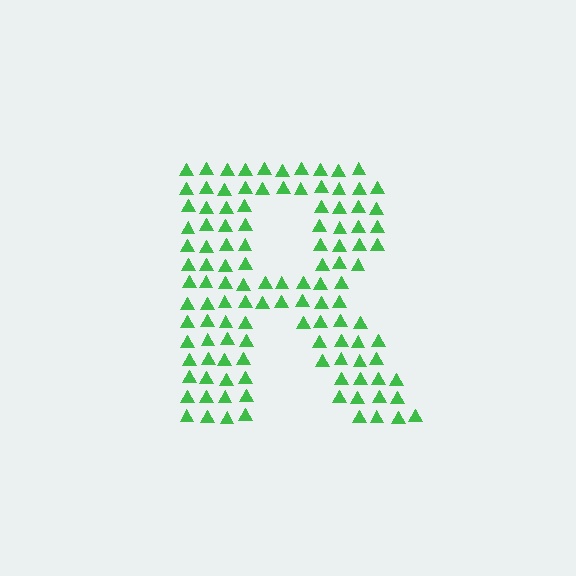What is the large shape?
The large shape is the letter R.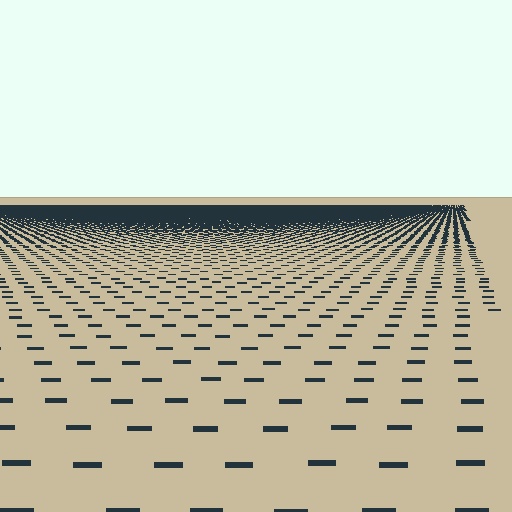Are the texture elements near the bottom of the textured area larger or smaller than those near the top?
Larger. Near the bottom, elements are closer to the viewer and appear at a bigger on-screen size.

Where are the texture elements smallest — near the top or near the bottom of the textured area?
Near the top.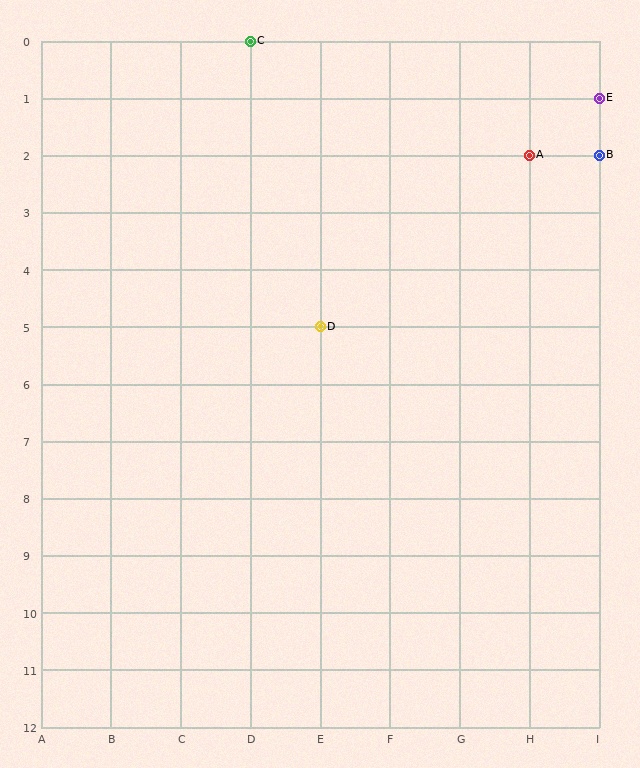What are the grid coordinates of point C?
Point C is at grid coordinates (D, 0).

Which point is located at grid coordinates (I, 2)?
Point B is at (I, 2).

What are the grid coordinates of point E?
Point E is at grid coordinates (I, 1).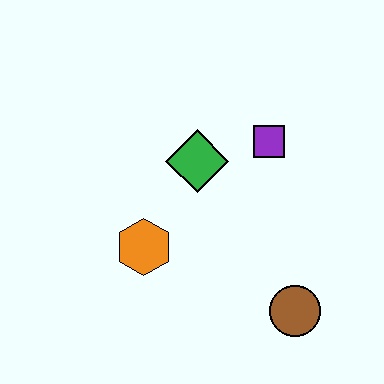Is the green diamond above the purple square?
No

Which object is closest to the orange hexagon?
The green diamond is closest to the orange hexagon.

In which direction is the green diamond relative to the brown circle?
The green diamond is above the brown circle.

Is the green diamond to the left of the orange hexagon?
No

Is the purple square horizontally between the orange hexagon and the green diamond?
No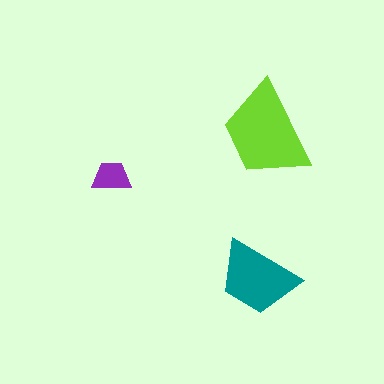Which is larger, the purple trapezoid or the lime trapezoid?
The lime one.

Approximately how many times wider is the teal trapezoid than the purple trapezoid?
About 2 times wider.